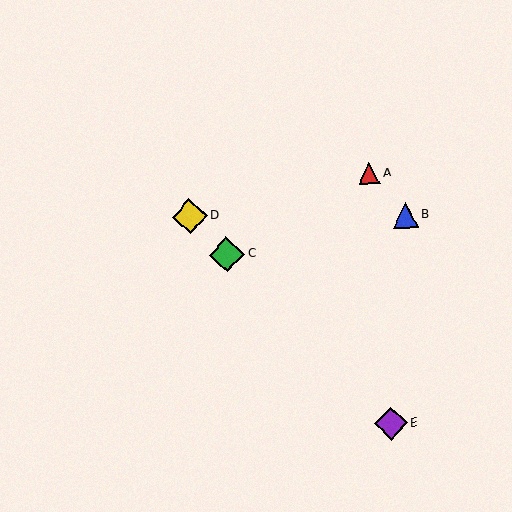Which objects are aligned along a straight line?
Objects C, D, E are aligned along a straight line.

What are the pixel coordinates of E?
Object E is at (391, 424).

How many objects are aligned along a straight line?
3 objects (C, D, E) are aligned along a straight line.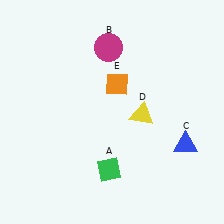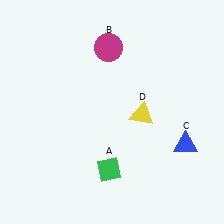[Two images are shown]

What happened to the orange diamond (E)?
The orange diamond (E) was removed in Image 2. It was in the top-right area of Image 1.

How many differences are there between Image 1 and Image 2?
There is 1 difference between the two images.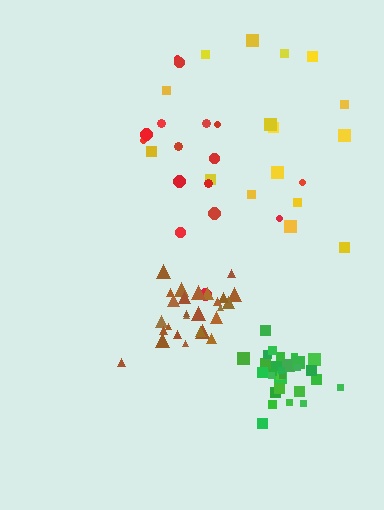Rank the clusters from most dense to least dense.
green, brown, red, yellow.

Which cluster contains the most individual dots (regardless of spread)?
Green (31).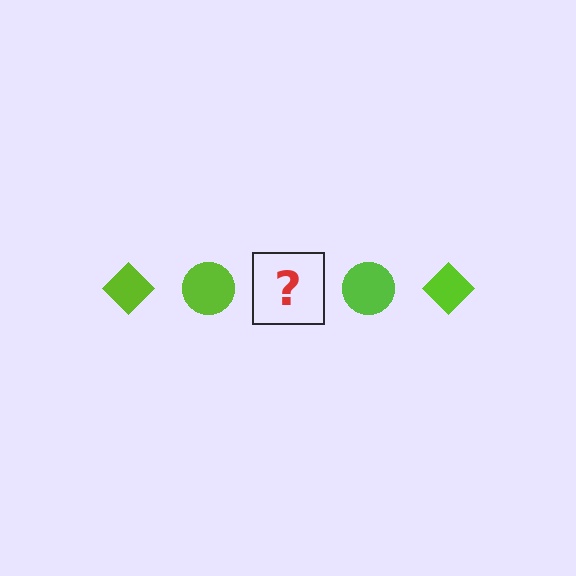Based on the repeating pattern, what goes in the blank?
The blank should be a lime diamond.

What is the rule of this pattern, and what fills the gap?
The rule is that the pattern cycles through diamond, circle shapes in lime. The gap should be filled with a lime diamond.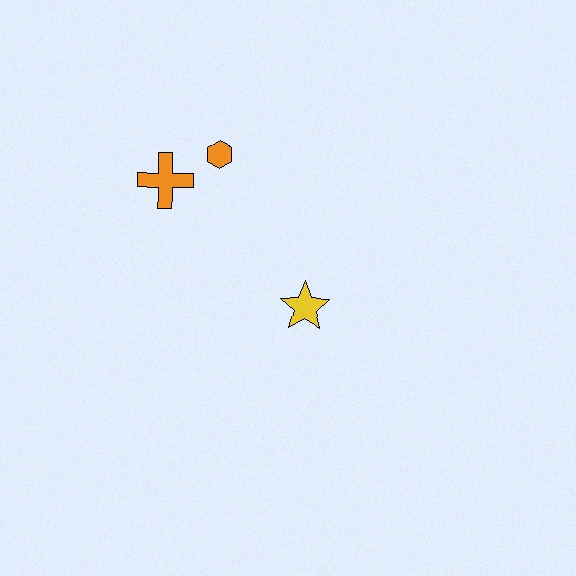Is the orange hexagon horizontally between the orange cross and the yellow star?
Yes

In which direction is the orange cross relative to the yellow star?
The orange cross is to the left of the yellow star.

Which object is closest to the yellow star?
The orange hexagon is closest to the yellow star.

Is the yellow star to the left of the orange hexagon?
No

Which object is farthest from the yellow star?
The orange cross is farthest from the yellow star.